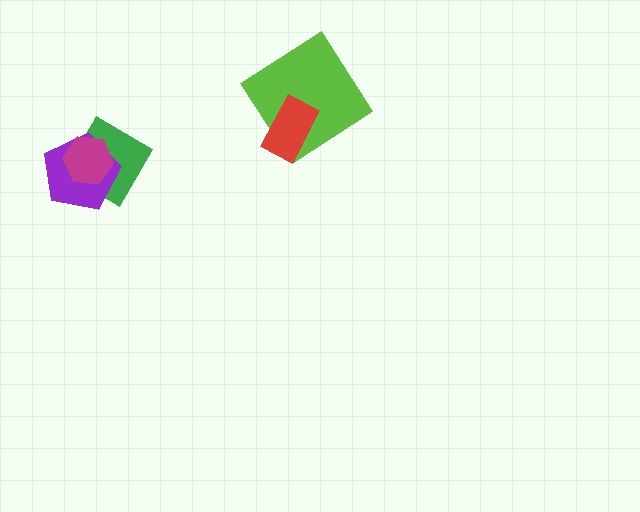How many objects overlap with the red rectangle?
1 object overlaps with the red rectangle.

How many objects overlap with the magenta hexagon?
2 objects overlap with the magenta hexagon.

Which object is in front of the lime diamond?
The red rectangle is in front of the lime diamond.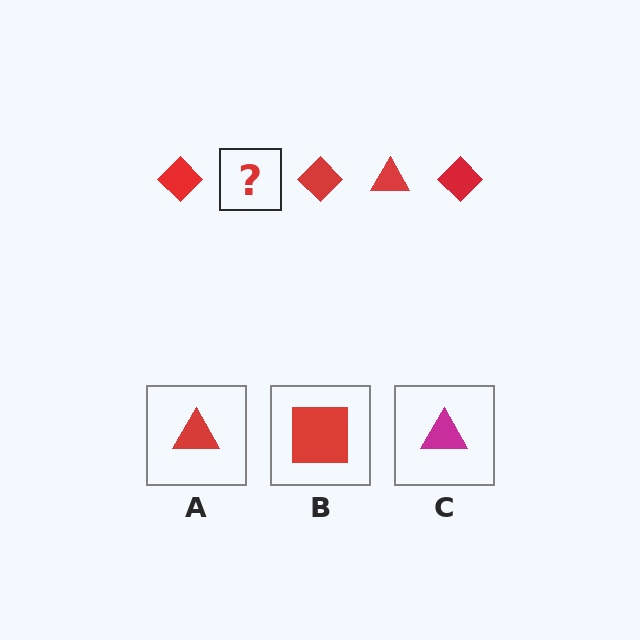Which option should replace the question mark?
Option A.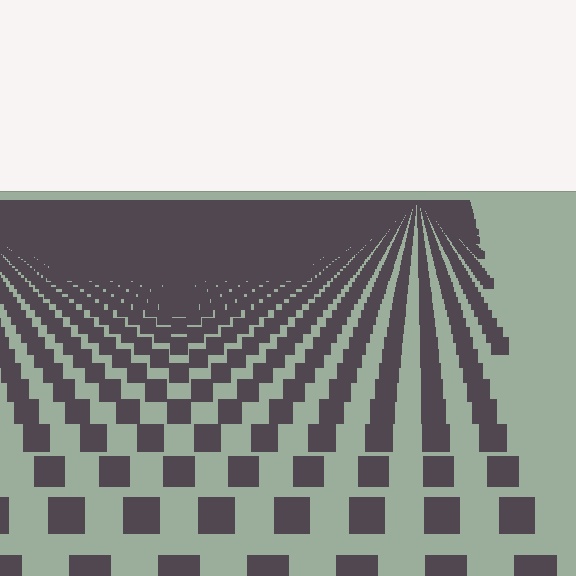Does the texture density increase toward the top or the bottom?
Density increases toward the top.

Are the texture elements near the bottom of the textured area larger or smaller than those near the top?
Larger. Near the bottom, elements are closer to the viewer and appear at a bigger on-screen size.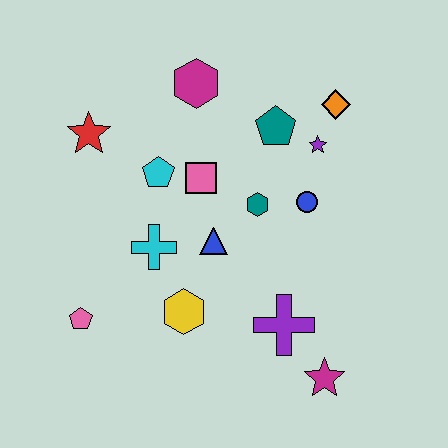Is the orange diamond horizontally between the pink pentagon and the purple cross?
No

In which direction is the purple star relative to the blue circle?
The purple star is above the blue circle.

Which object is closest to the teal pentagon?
The purple star is closest to the teal pentagon.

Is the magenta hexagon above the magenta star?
Yes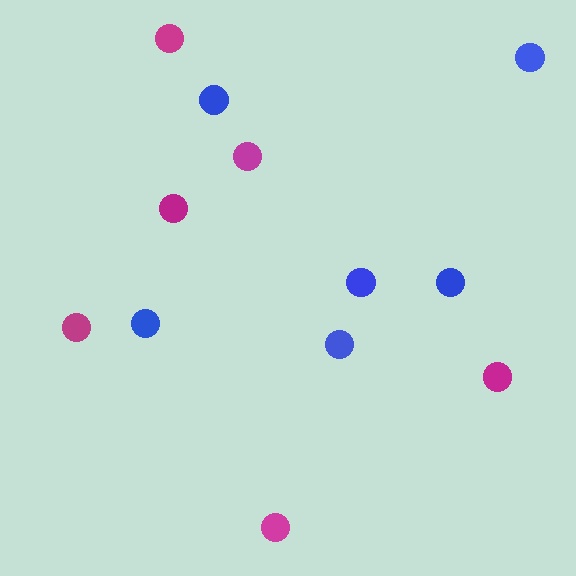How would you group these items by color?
There are 2 groups: one group of magenta circles (6) and one group of blue circles (6).